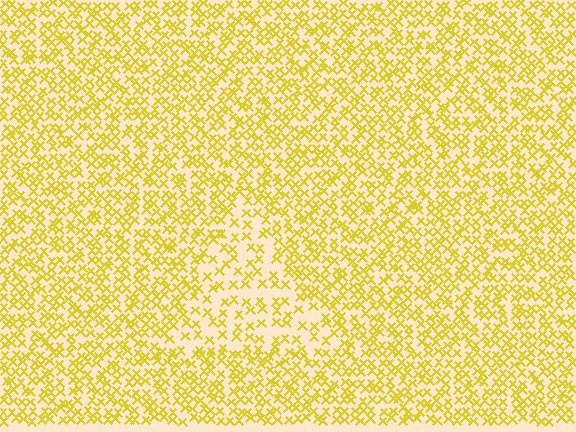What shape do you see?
I see a triangle.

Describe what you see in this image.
The image contains small yellow elements arranged at two different densities. A triangle-shaped region is visible where the elements are less densely packed than the surrounding area.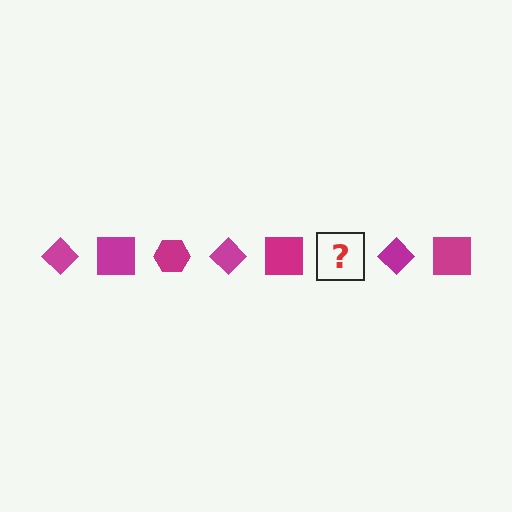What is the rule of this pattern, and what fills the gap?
The rule is that the pattern cycles through diamond, square, hexagon shapes in magenta. The gap should be filled with a magenta hexagon.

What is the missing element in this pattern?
The missing element is a magenta hexagon.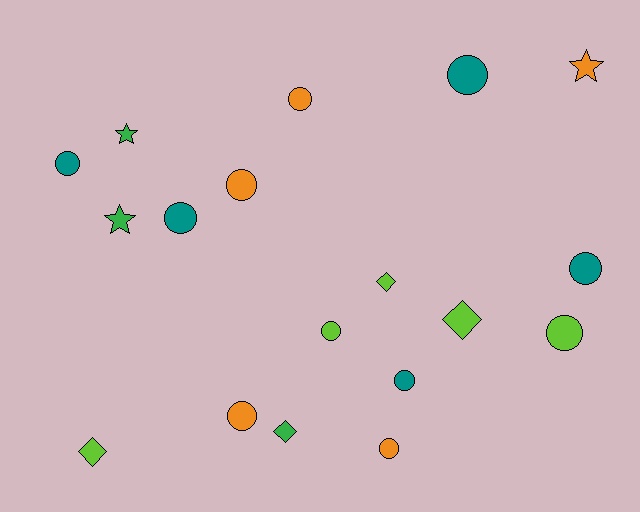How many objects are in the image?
There are 18 objects.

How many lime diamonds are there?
There are 3 lime diamonds.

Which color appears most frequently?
Orange, with 5 objects.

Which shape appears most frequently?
Circle, with 11 objects.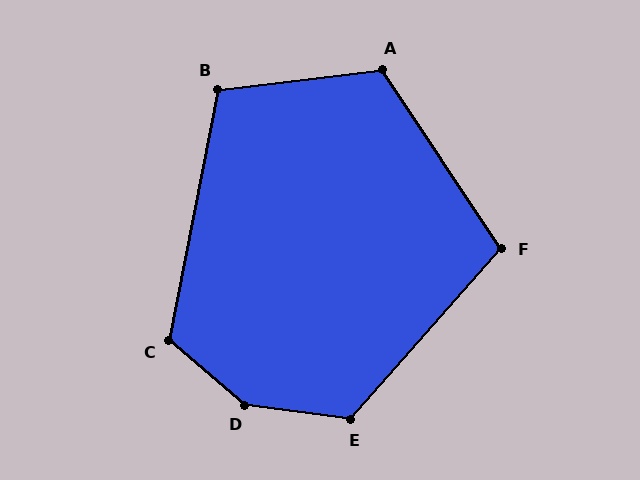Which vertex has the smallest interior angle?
F, at approximately 105 degrees.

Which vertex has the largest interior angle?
D, at approximately 147 degrees.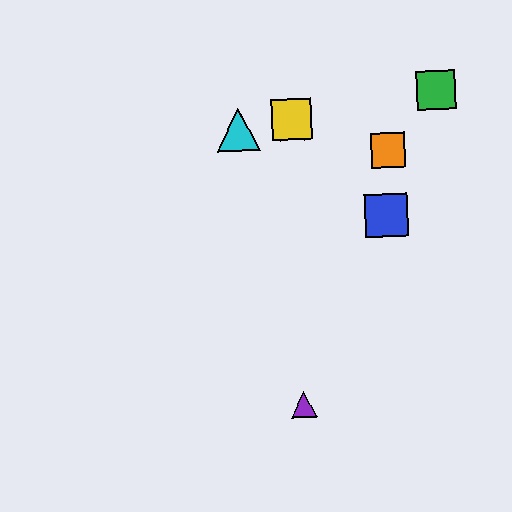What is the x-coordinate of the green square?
The green square is at x≈436.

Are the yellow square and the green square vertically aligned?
No, the yellow square is at x≈292 and the green square is at x≈436.